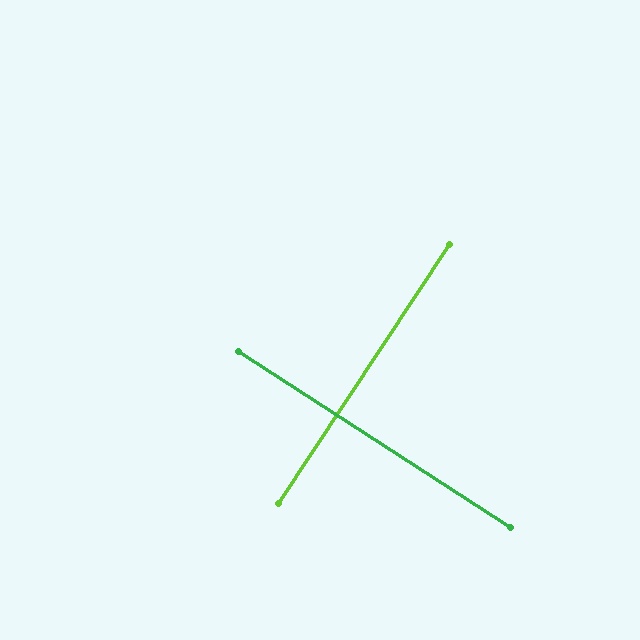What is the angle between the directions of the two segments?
Approximately 89 degrees.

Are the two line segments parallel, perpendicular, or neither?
Perpendicular — they meet at approximately 89°.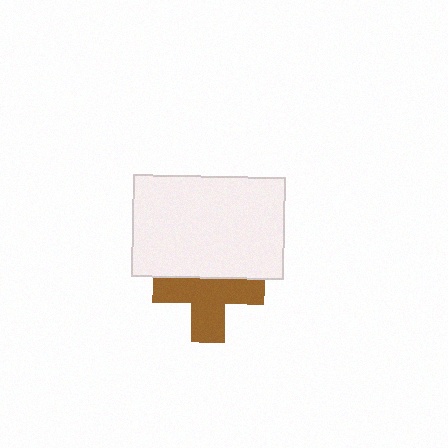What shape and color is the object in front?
The object in front is a white rectangle.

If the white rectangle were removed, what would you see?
You would see the complete brown cross.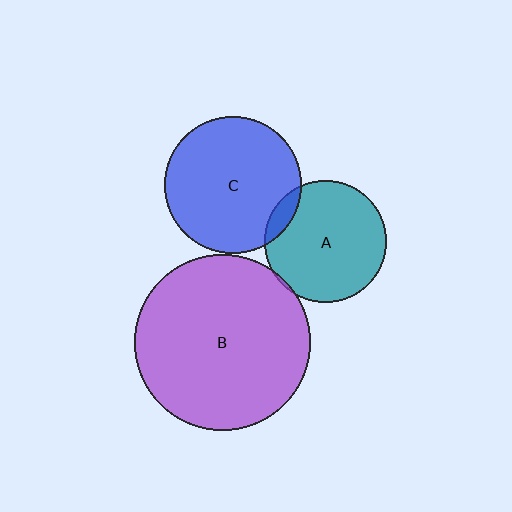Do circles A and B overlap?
Yes.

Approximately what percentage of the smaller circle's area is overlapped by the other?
Approximately 5%.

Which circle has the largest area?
Circle B (purple).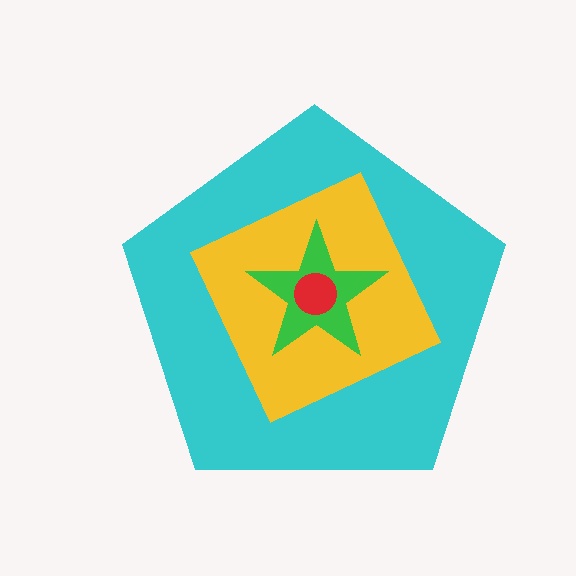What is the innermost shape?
The red circle.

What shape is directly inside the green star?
The red circle.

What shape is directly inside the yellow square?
The green star.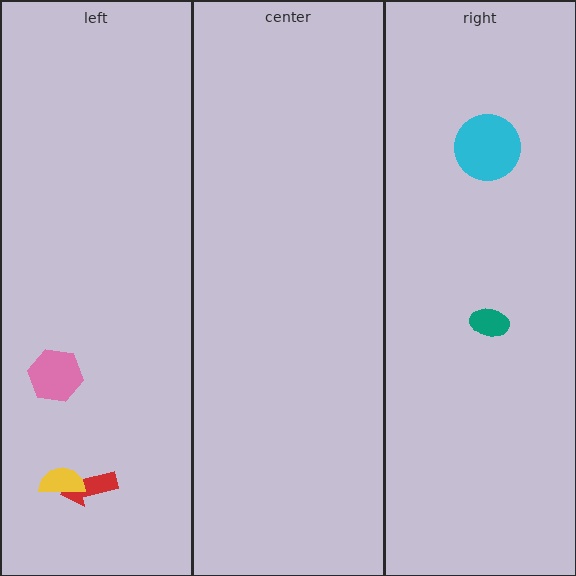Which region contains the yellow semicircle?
The left region.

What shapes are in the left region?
The red arrow, the pink hexagon, the yellow semicircle.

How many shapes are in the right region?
2.